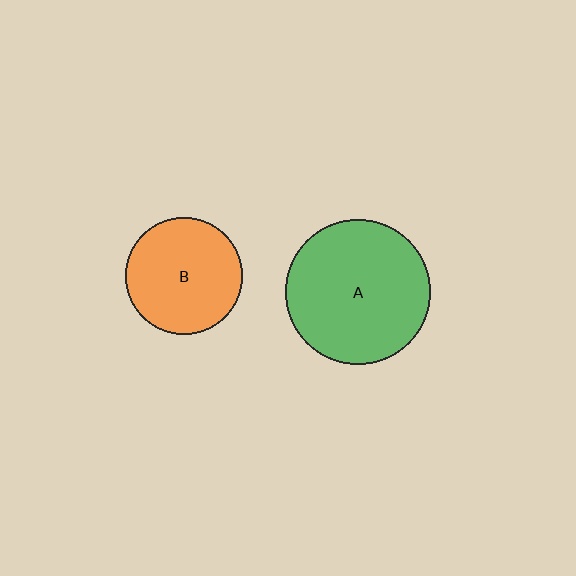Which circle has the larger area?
Circle A (green).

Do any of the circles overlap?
No, none of the circles overlap.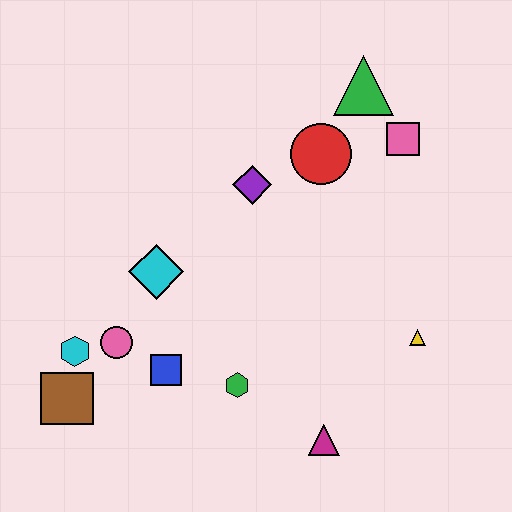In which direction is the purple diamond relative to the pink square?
The purple diamond is to the left of the pink square.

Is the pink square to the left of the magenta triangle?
No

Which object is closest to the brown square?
The cyan hexagon is closest to the brown square.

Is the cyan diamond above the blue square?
Yes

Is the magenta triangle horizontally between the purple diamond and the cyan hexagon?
No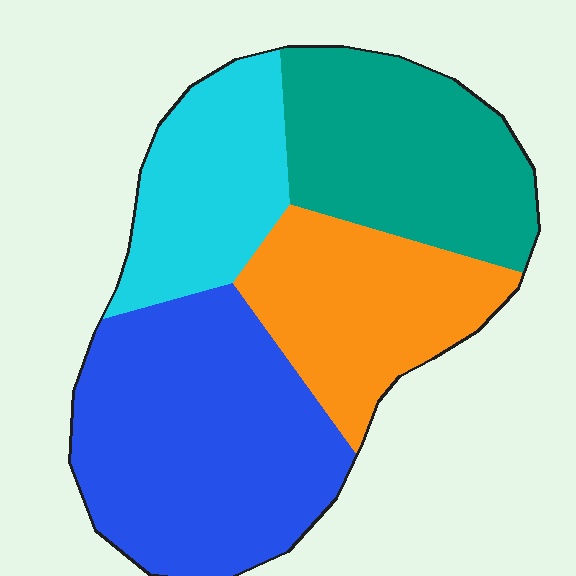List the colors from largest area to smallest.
From largest to smallest: blue, teal, orange, cyan.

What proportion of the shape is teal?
Teal covers about 25% of the shape.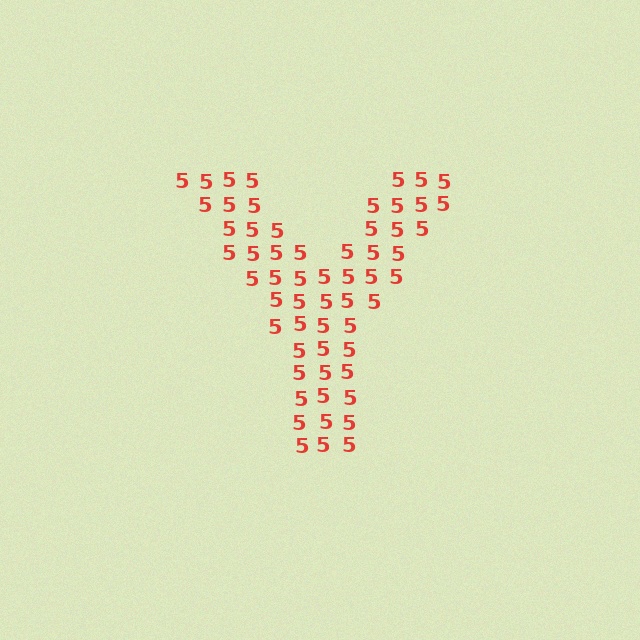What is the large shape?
The large shape is the letter Y.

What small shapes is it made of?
It is made of small digit 5's.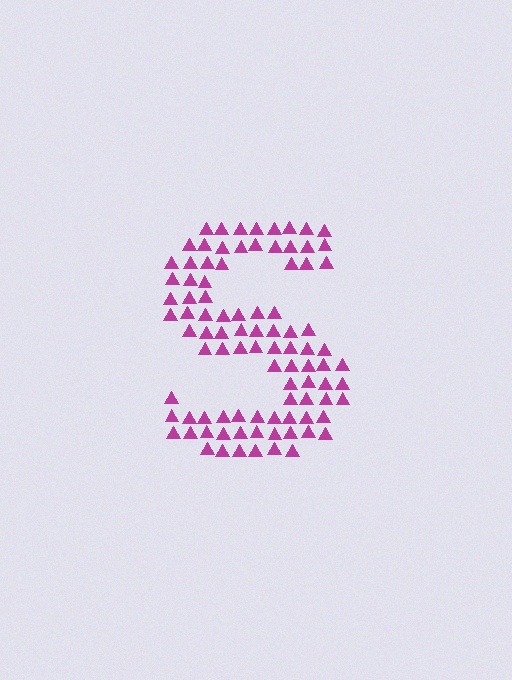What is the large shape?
The large shape is the letter S.